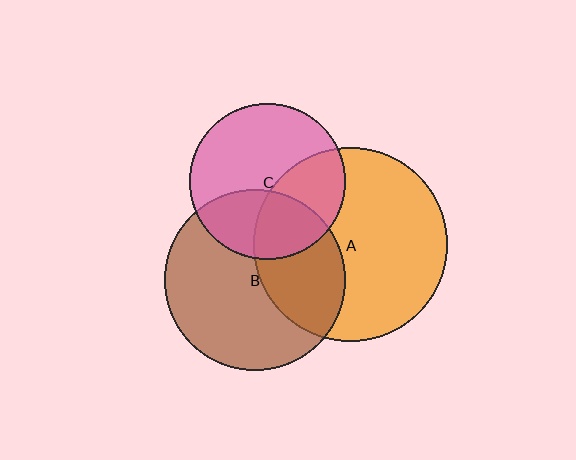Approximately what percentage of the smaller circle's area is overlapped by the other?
Approximately 35%.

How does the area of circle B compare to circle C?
Approximately 1.3 times.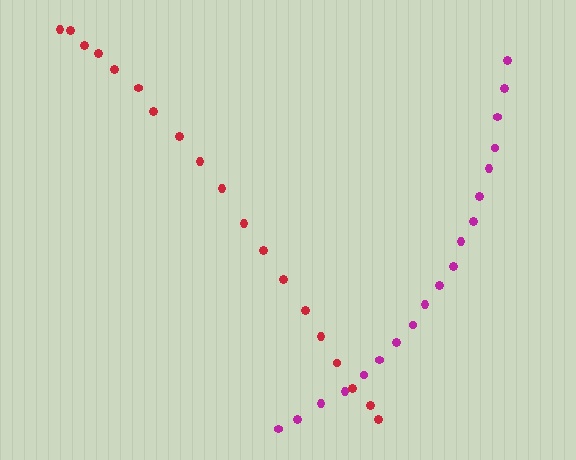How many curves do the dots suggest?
There are 2 distinct paths.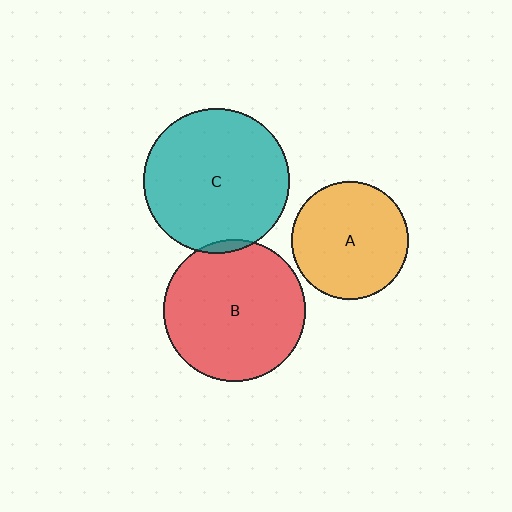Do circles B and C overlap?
Yes.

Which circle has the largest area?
Circle C (teal).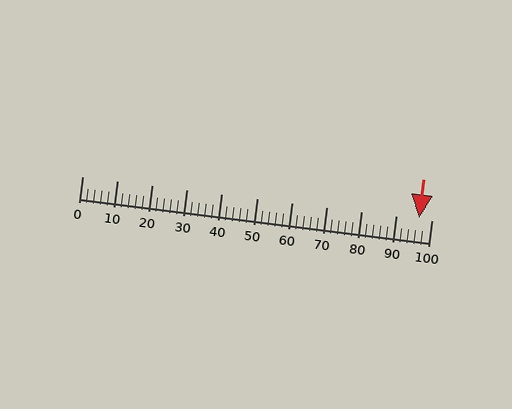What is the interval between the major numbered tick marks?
The major tick marks are spaced 10 units apart.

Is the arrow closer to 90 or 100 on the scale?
The arrow is closer to 100.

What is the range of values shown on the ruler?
The ruler shows values from 0 to 100.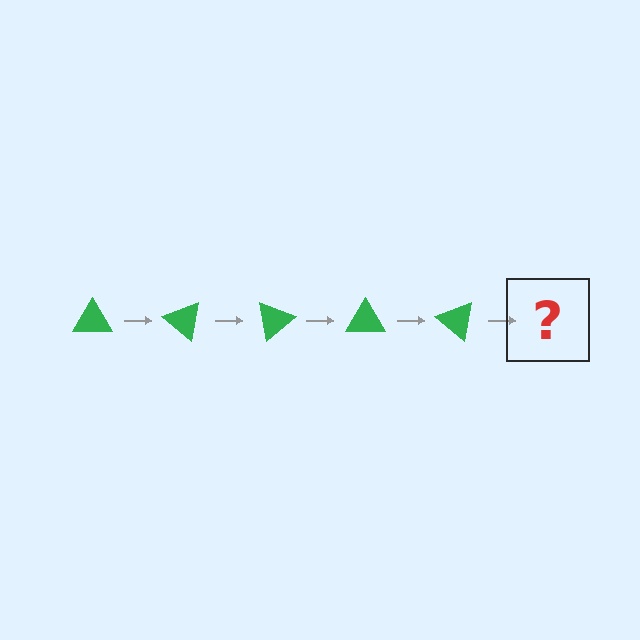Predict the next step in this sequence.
The next step is a green triangle rotated 200 degrees.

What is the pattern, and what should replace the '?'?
The pattern is that the triangle rotates 40 degrees each step. The '?' should be a green triangle rotated 200 degrees.